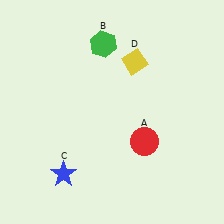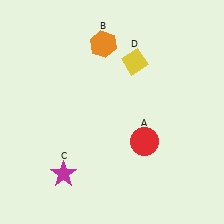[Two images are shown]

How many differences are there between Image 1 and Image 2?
There are 2 differences between the two images.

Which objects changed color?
B changed from green to orange. C changed from blue to magenta.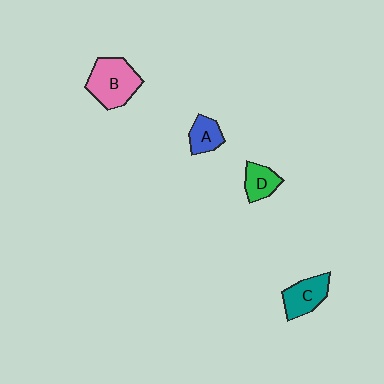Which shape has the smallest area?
Shape A (blue).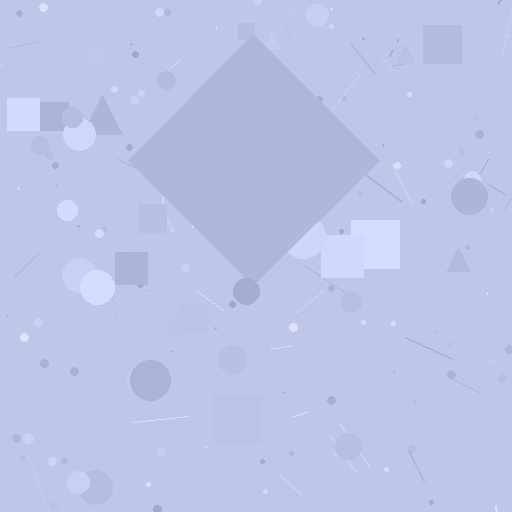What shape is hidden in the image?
A diamond is hidden in the image.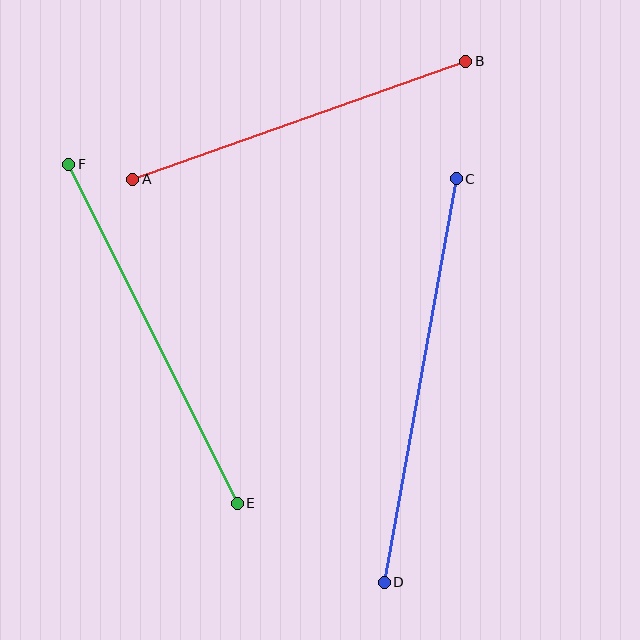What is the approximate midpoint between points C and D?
The midpoint is at approximately (420, 380) pixels.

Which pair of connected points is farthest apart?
Points C and D are farthest apart.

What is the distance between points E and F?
The distance is approximately 379 pixels.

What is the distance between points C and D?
The distance is approximately 410 pixels.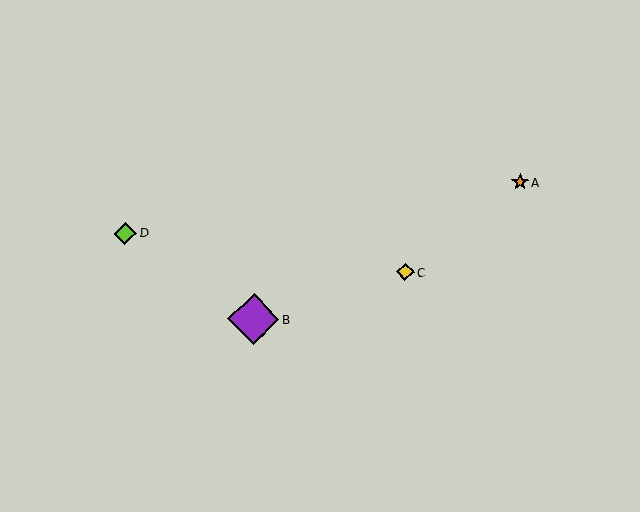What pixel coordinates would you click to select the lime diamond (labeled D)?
Click at (125, 233) to select the lime diamond D.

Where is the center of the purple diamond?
The center of the purple diamond is at (253, 319).